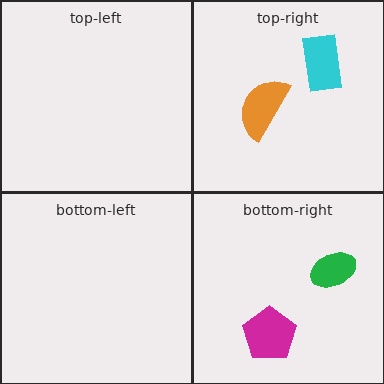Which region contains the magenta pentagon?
The bottom-right region.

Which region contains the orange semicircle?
The top-right region.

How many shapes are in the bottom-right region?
2.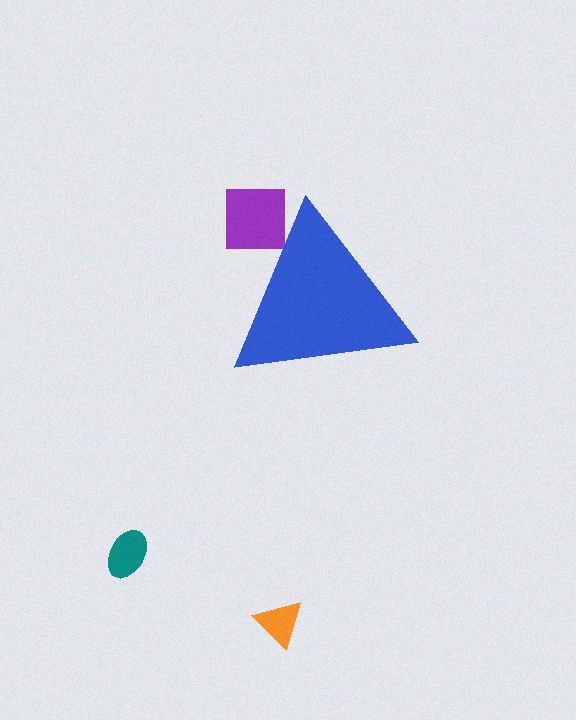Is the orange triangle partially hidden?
No, the orange triangle is fully visible.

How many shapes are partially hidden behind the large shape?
1 shape is partially hidden.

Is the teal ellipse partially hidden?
No, the teal ellipse is fully visible.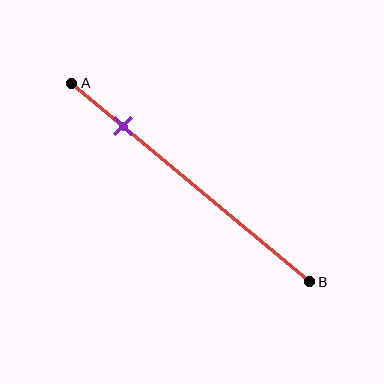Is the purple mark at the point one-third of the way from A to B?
No, the mark is at about 20% from A, not at the 33% one-third point.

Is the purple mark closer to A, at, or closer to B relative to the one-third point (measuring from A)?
The purple mark is closer to point A than the one-third point of segment AB.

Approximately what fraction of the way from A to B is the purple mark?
The purple mark is approximately 20% of the way from A to B.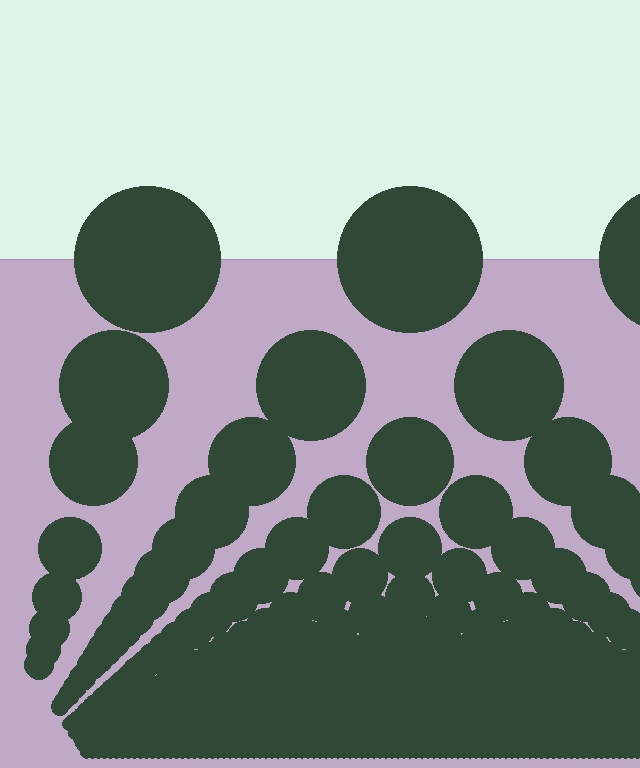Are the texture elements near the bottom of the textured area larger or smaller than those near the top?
Smaller. The gradient is inverted — elements near the bottom are smaller and denser.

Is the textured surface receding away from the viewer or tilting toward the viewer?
The surface appears to tilt toward the viewer. Texture elements get larger and sparser toward the top.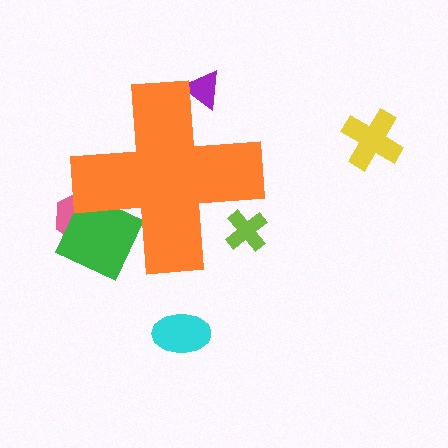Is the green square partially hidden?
Yes, the green square is partially hidden behind the orange cross.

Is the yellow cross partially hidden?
No, the yellow cross is fully visible.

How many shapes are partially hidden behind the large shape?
4 shapes are partially hidden.